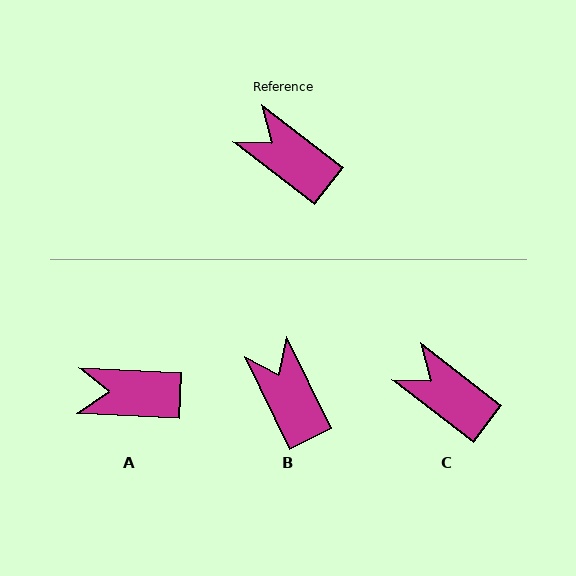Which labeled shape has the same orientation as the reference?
C.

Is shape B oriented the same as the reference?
No, it is off by about 26 degrees.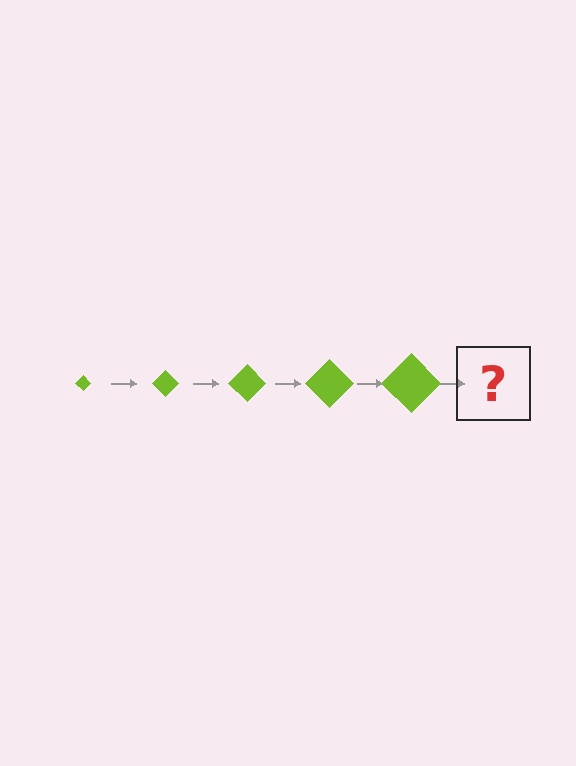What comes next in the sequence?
The next element should be a lime diamond, larger than the previous one.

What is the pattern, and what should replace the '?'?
The pattern is that the diamond gets progressively larger each step. The '?' should be a lime diamond, larger than the previous one.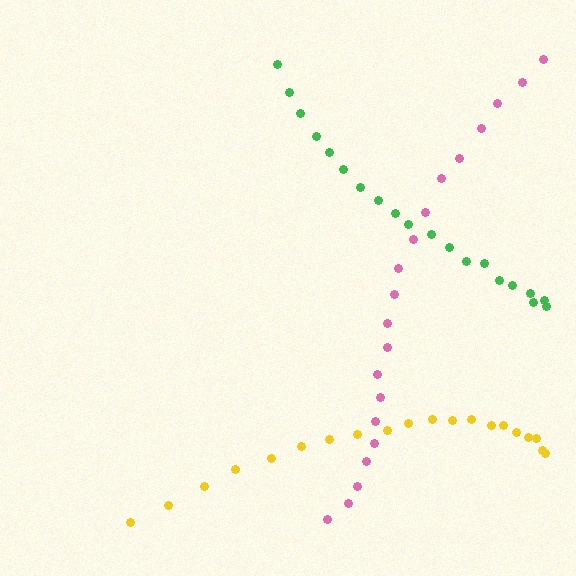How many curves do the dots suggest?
There are 3 distinct paths.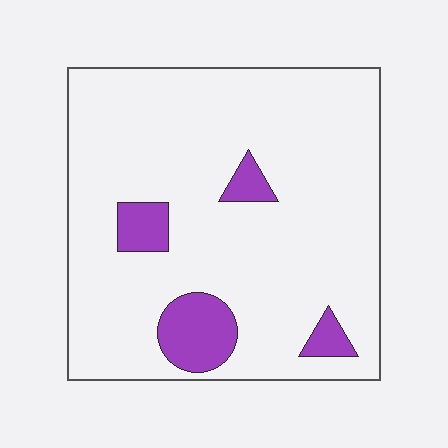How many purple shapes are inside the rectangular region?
4.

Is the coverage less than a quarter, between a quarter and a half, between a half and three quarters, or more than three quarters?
Less than a quarter.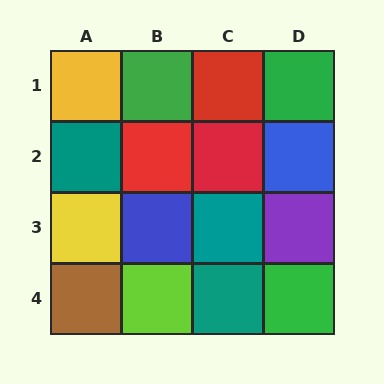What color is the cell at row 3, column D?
Purple.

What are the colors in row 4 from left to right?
Brown, lime, teal, green.